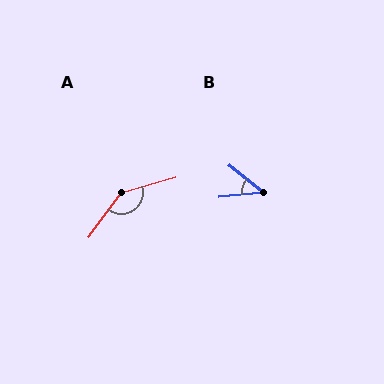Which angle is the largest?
A, at approximately 143 degrees.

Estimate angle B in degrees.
Approximately 44 degrees.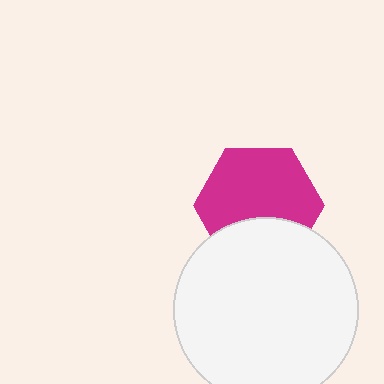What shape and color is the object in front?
The object in front is a white circle.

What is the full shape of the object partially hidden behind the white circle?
The partially hidden object is a magenta hexagon.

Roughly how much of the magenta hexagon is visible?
Most of it is visible (roughly 68%).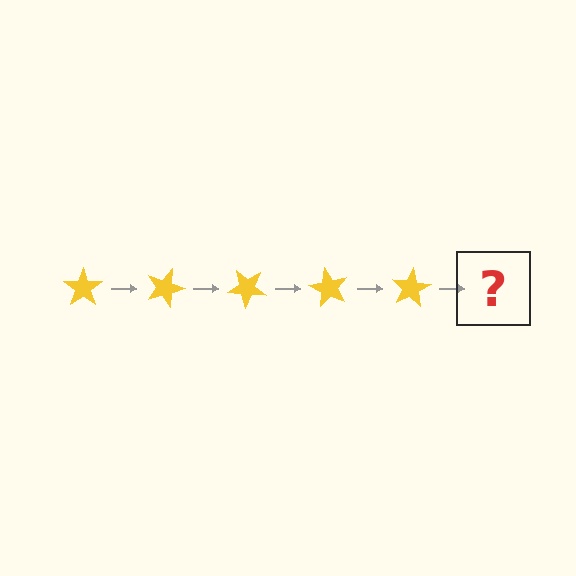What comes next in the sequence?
The next element should be a yellow star rotated 100 degrees.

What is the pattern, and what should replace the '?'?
The pattern is that the star rotates 20 degrees each step. The '?' should be a yellow star rotated 100 degrees.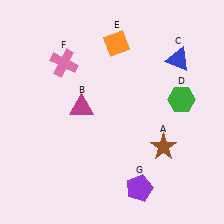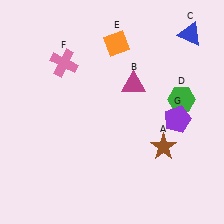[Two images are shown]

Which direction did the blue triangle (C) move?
The blue triangle (C) moved up.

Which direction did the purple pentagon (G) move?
The purple pentagon (G) moved up.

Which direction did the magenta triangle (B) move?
The magenta triangle (B) moved right.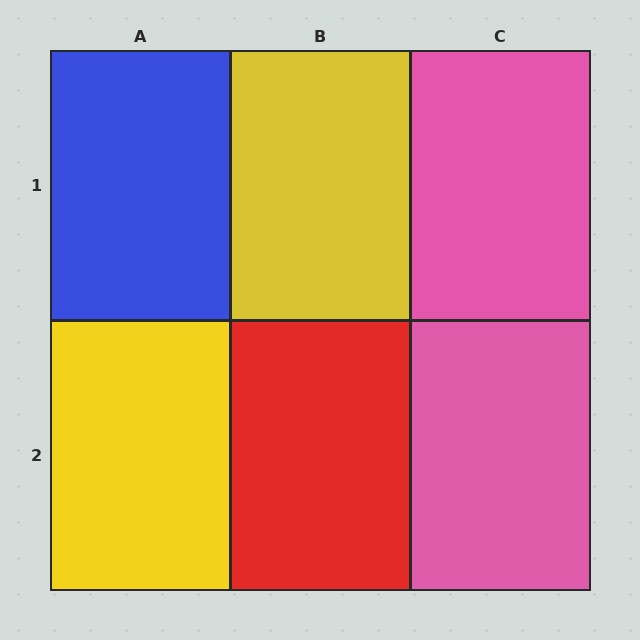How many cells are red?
1 cell is red.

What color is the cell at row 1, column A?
Blue.